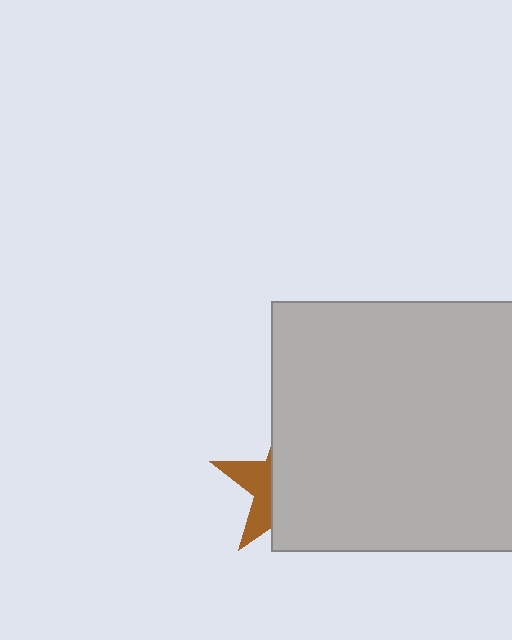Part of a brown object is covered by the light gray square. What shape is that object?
It is a star.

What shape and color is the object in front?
The object in front is a light gray square.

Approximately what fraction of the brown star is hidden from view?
Roughly 67% of the brown star is hidden behind the light gray square.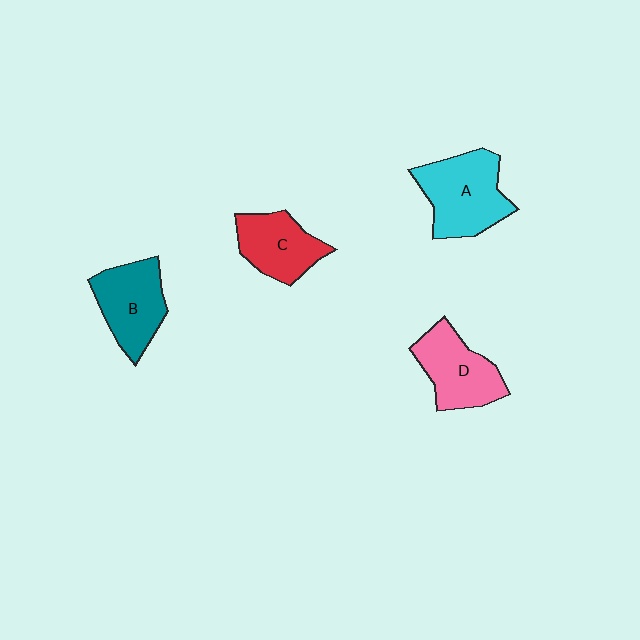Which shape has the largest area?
Shape A (cyan).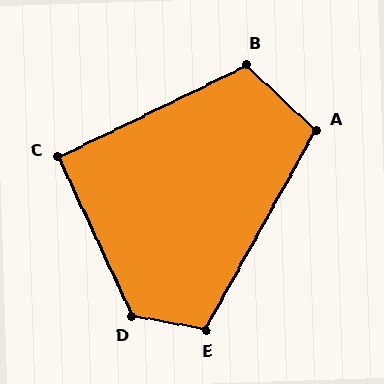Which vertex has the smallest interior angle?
C, at approximately 91 degrees.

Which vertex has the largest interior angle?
D, at approximately 125 degrees.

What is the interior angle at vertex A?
Approximately 105 degrees (obtuse).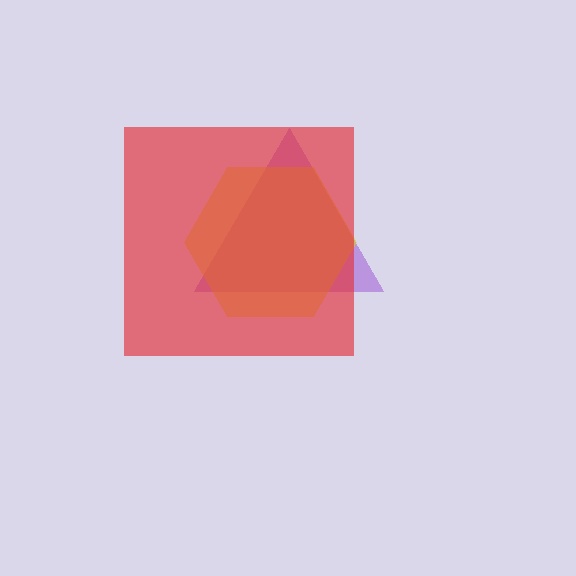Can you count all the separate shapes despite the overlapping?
Yes, there are 3 separate shapes.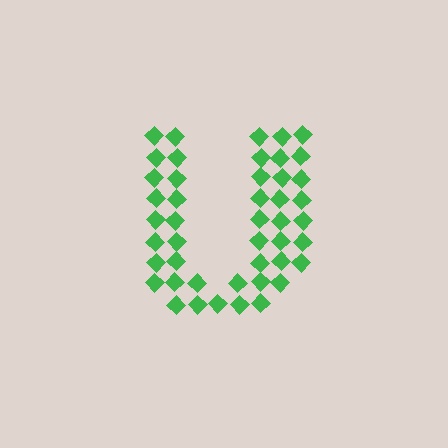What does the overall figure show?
The overall figure shows the letter U.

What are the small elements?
The small elements are diamonds.